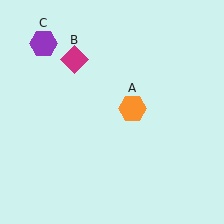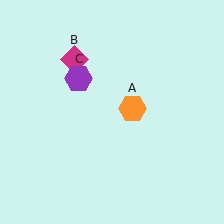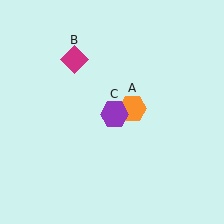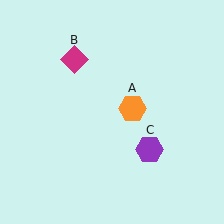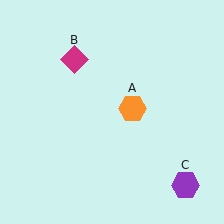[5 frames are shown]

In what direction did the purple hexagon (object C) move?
The purple hexagon (object C) moved down and to the right.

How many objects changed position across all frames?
1 object changed position: purple hexagon (object C).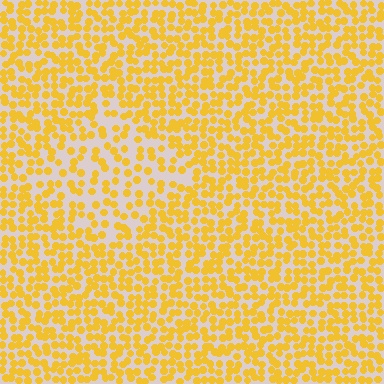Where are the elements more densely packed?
The elements are more densely packed outside the diamond boundary.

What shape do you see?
I see a diamond.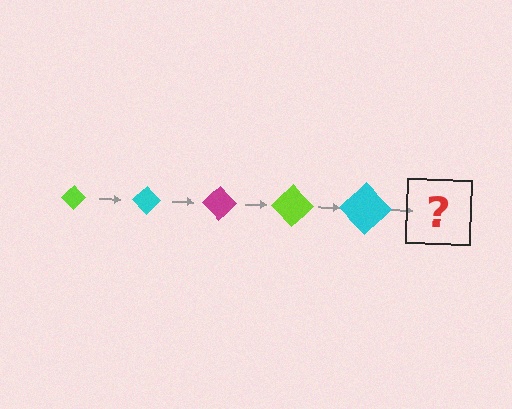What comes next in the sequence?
The next element should be a magenta diamond, larger than the previous one.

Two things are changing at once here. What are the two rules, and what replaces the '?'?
The two rules are that the diamond grows larger each step and the color cycles through lime, cyan, and magenta. The '?' should be a magenta diamond, larger than the previous one.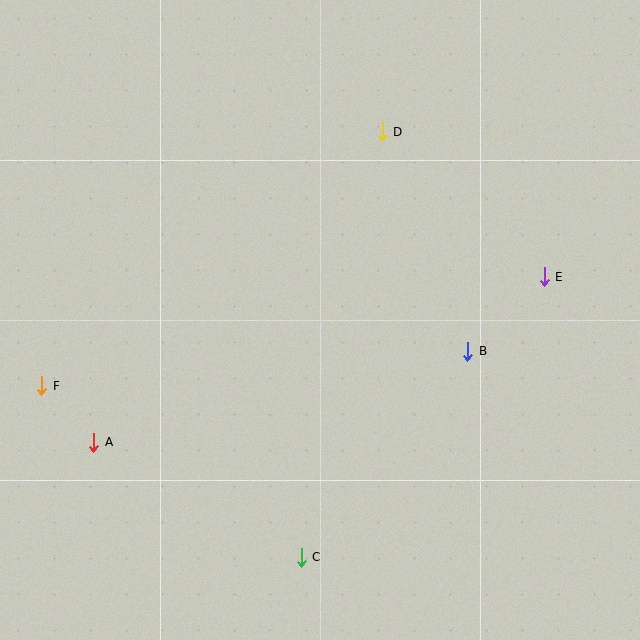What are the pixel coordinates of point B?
Point B is at (468, 351).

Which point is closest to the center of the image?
Point B at (468, 351) is closest to the center.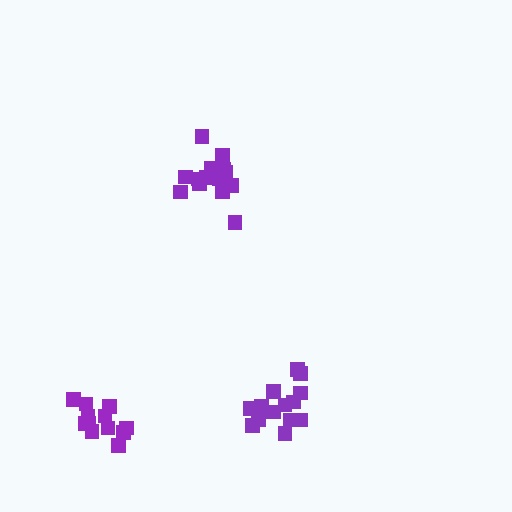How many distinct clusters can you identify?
There are 3 distinct clusters.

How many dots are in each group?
Group 1: 16 dots, Group 2: 12 dots, Group 3: 14 dots (42 total).